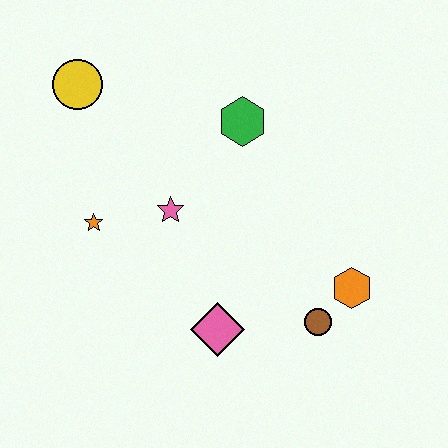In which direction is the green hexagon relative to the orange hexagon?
The green hexagon is above the orange hexagon.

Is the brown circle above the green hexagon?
No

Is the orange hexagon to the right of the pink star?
Yes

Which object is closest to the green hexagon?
The pink star is closest to the green hexagon.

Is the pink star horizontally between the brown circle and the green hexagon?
No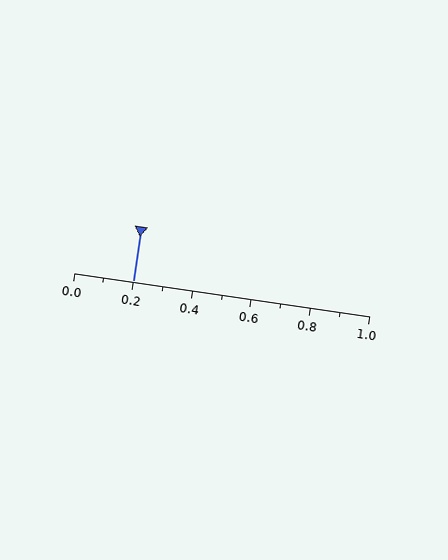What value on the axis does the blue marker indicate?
The marker indicates approximately 0.2.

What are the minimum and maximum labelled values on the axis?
The axis runs from 0.0 to 1.0.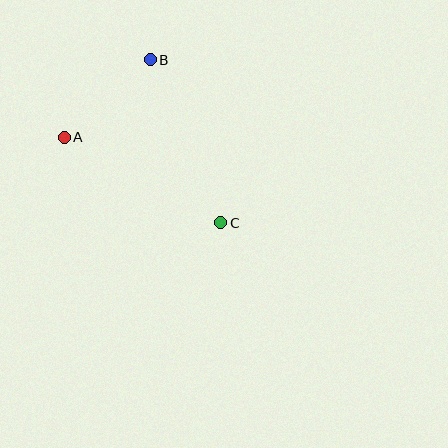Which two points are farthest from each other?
Points A and C are farthest from each other.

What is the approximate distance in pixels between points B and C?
The distance between B and C is approximately 178 pixels.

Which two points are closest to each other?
Points A and B are closest to each other.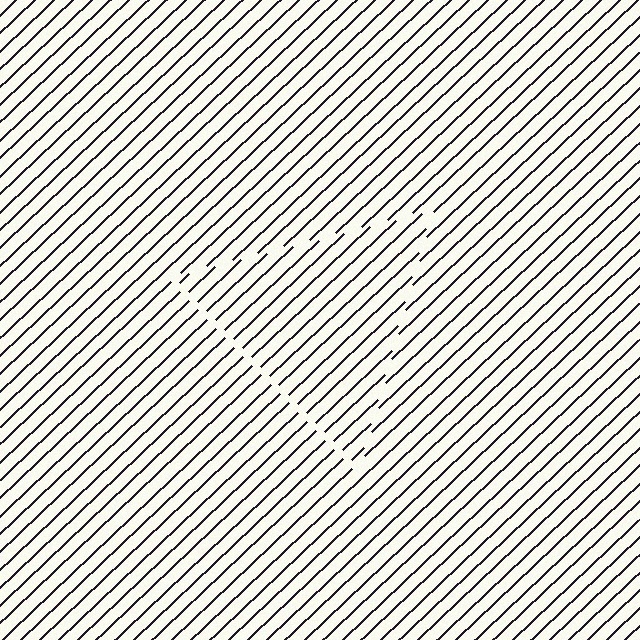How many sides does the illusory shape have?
3 sides — the line-ends trace a triangle.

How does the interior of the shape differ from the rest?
The interior of the shape contains the same grating, shifted by half a period — the contour is defined by the phase discontinuity where line-ends from the inner and outer gratings abut.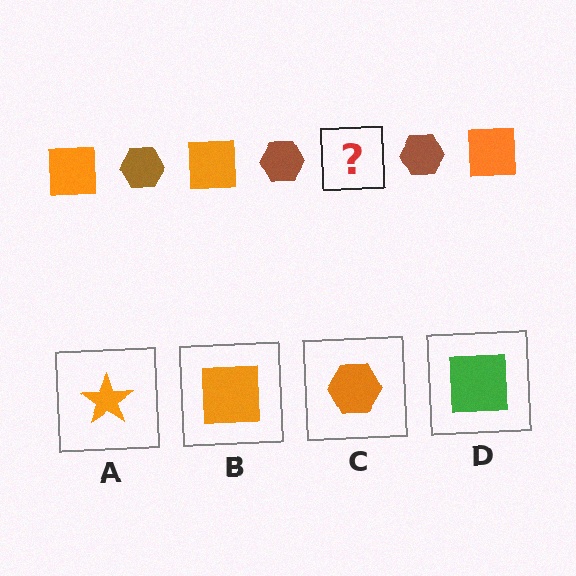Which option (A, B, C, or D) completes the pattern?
B.